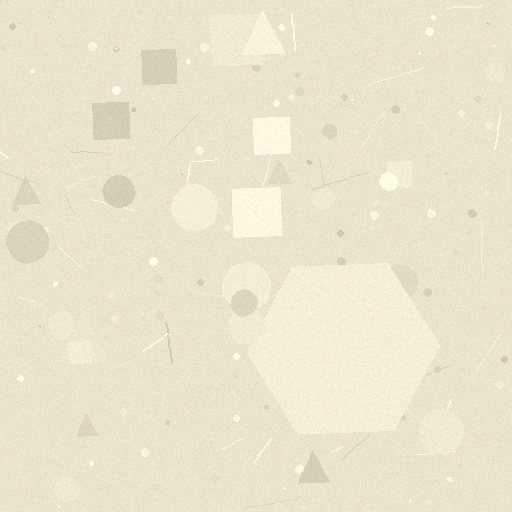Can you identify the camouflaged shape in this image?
The camouflaged shape is a hexagon.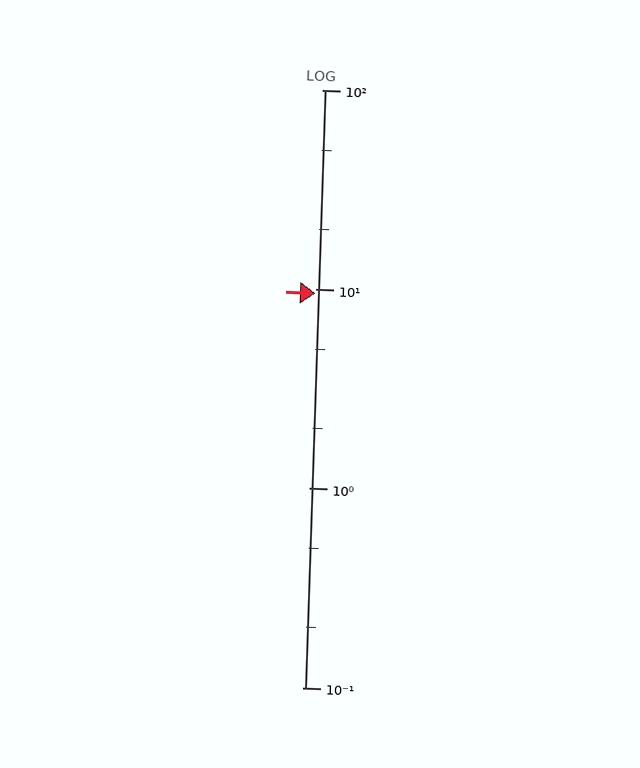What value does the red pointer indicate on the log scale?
The pointer indicates approximately 9.5.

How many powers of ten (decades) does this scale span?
The scale spans 3 decades, from 0.1 to 100.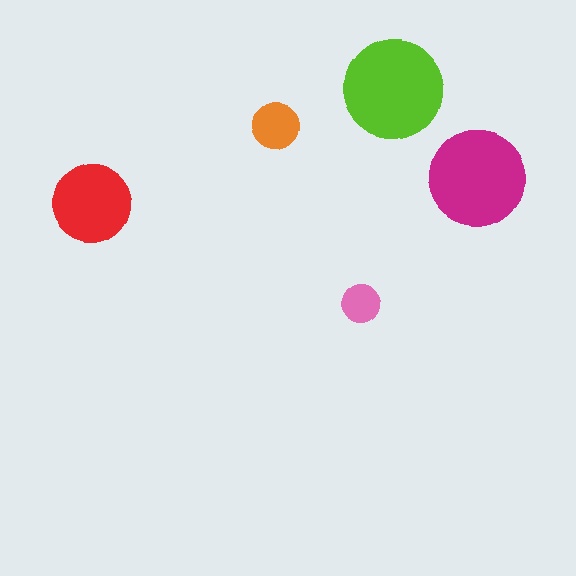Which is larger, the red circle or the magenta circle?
The magenta one.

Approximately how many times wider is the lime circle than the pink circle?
About 2.5 times wider.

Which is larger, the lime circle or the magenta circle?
The lime one.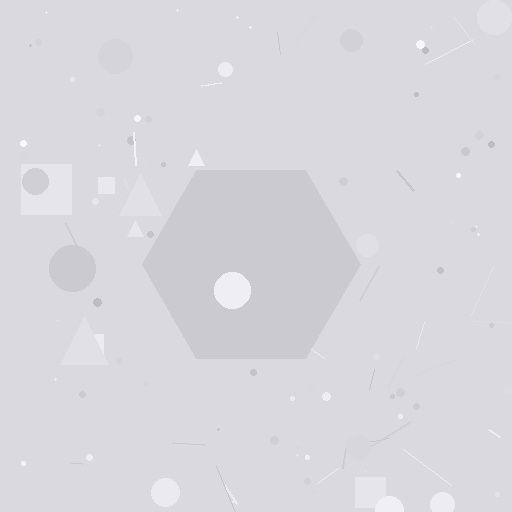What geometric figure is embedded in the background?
A hexagon is embedded in the background.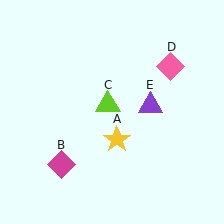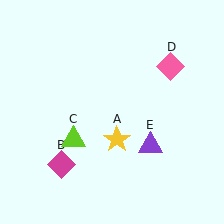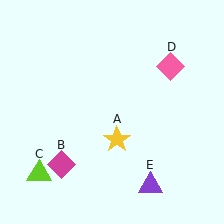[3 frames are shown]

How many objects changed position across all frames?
2 objects changed position: lime triangle (object C), purple triangle (object E).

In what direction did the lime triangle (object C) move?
The lime triangle (object C) moved down and to the left.